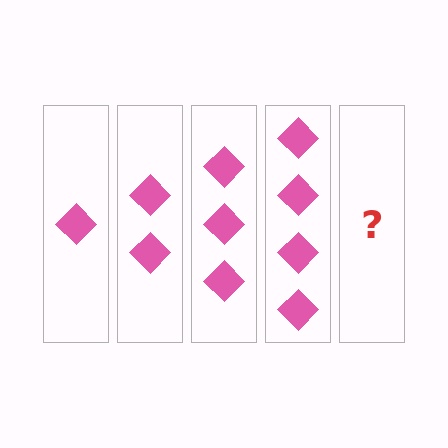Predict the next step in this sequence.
The next step is 5 diamonds.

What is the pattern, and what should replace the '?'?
The pattern is that each step adds one more diamond. The '?' should be 5 diamonds.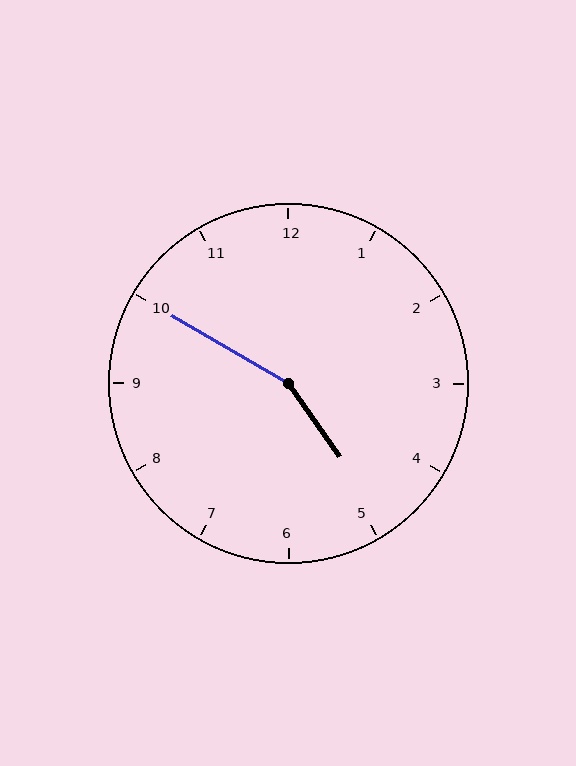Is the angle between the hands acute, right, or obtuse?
It is obtuse.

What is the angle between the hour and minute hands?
Approximately 155 degrees.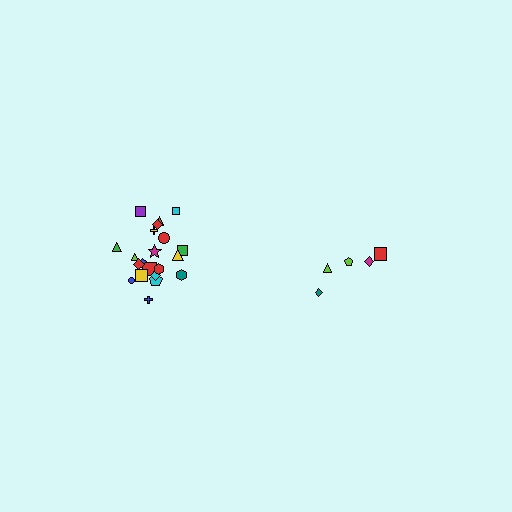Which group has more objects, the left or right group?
The left group.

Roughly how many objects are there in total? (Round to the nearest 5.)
Roughly 25 objects in total.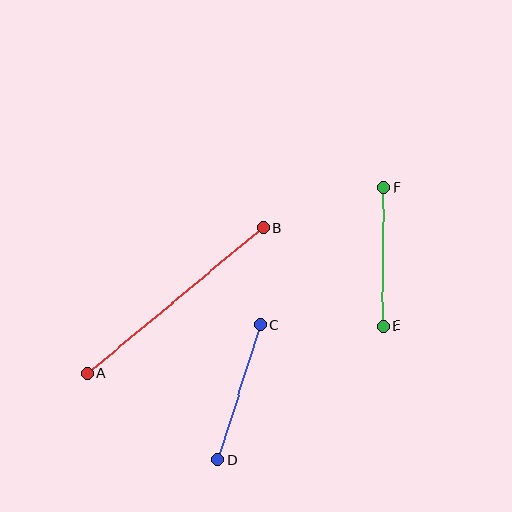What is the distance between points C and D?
The distance is approximately 142 pixels.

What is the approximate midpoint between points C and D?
The midpoint is at approximately (239, 392) pixels.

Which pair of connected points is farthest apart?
Points A and B are farthest apart.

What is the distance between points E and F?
The distance is approximately 139 pixels.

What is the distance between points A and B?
The distance is approximately 228 pixels.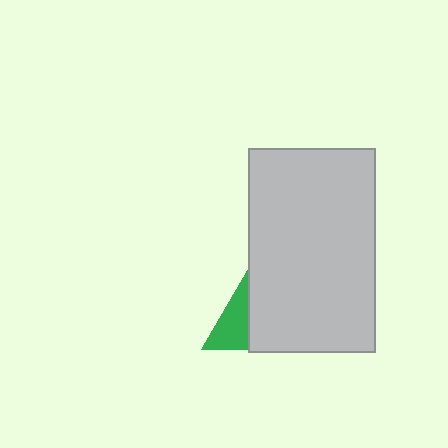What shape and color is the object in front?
The object in front is a light gray rectangle.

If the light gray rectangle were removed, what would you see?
You would see the complete green triangle.